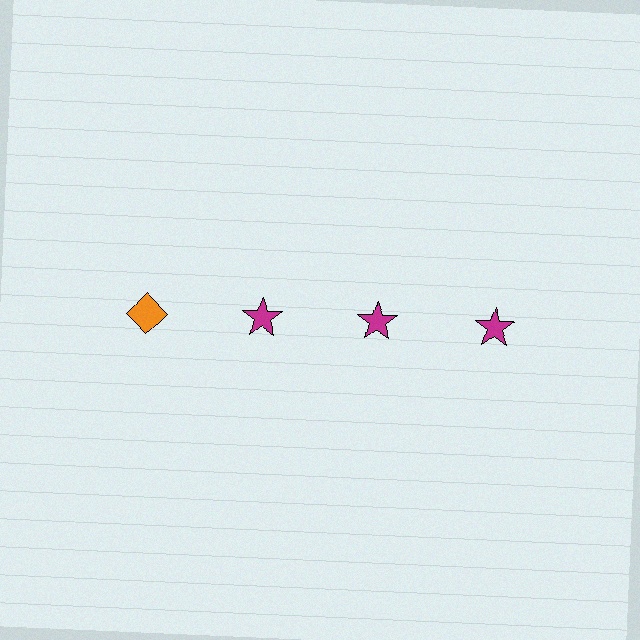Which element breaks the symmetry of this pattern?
The orange diamond in the top row, leftmost column breaks the symmetry. All other shapes are magenta stars.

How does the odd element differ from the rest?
It differs in both color (orange instead of magenta) and shape (diamond instead of star).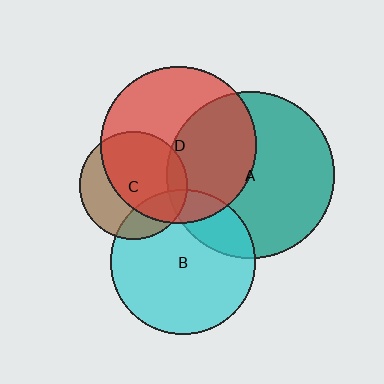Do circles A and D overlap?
Yes.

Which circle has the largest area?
Circle A (teal).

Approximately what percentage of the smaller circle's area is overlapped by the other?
Approximately 45%.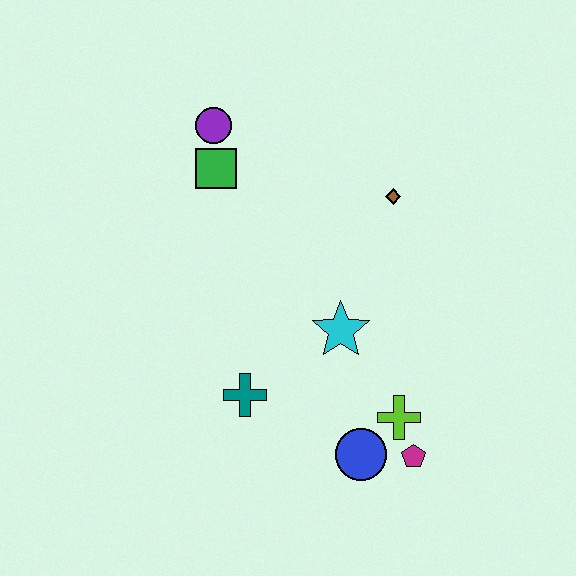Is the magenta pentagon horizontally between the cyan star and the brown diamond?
No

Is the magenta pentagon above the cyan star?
No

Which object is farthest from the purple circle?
The magenta pentagon is farthest from the purple circle.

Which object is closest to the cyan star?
The lime cross is closest to the cyan star.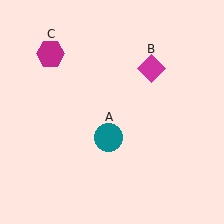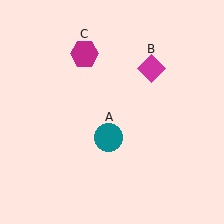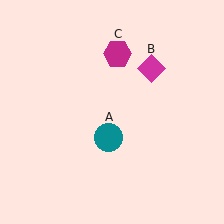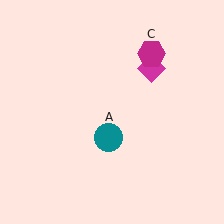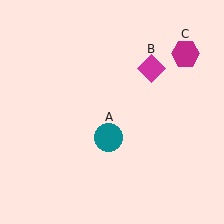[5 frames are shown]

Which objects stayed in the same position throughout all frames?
Teal circle (object A) and magenta diamond (object B) remained stationary.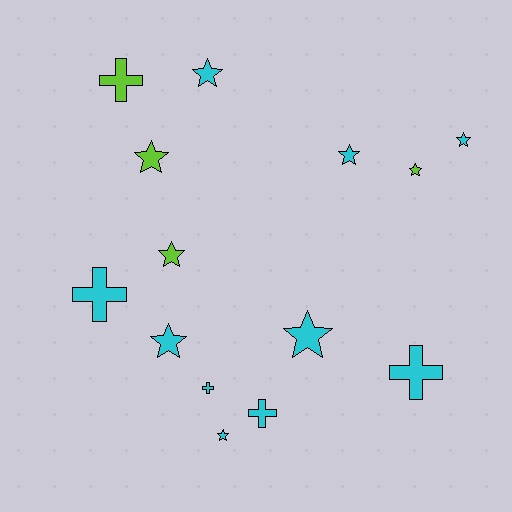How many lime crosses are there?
There is 1 lime cross.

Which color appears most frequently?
Cyan, with 10 objects.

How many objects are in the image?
There are 14 objects.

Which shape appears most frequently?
Star, with 9 objects.